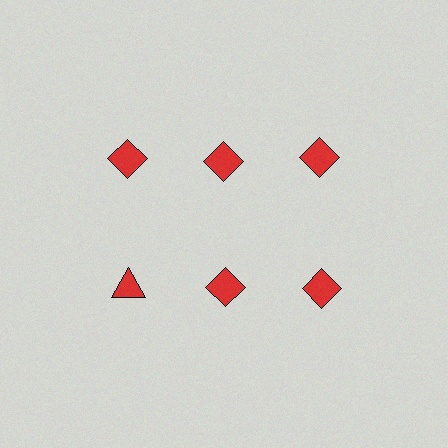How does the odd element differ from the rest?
It has a different shape: triangle instead of diamond.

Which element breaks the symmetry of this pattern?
The red triangle in the second row, leftmost column breaks the symmetry. All other shapes are red diamonds.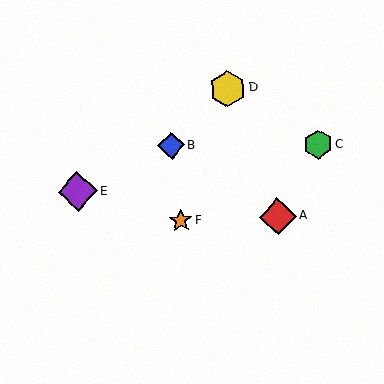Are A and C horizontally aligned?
No, A is at y≈217 and C is at y≈144.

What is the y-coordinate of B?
Object B is at y≈146.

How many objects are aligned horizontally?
2 objects (A, F) are aligned horizontally.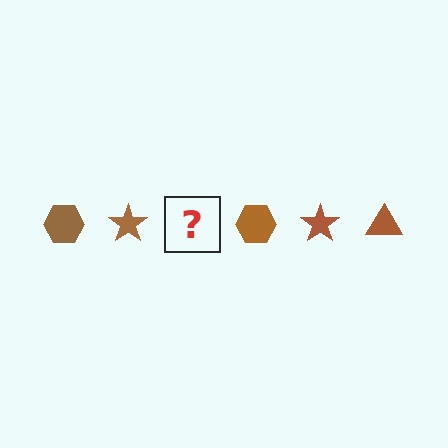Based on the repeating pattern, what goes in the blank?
The blank should be a brown triangle.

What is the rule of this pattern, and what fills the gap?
The rule is that the pattern cycles through hexagon, star, triangle shapes in brown. The gap should be filled with a brown triangle.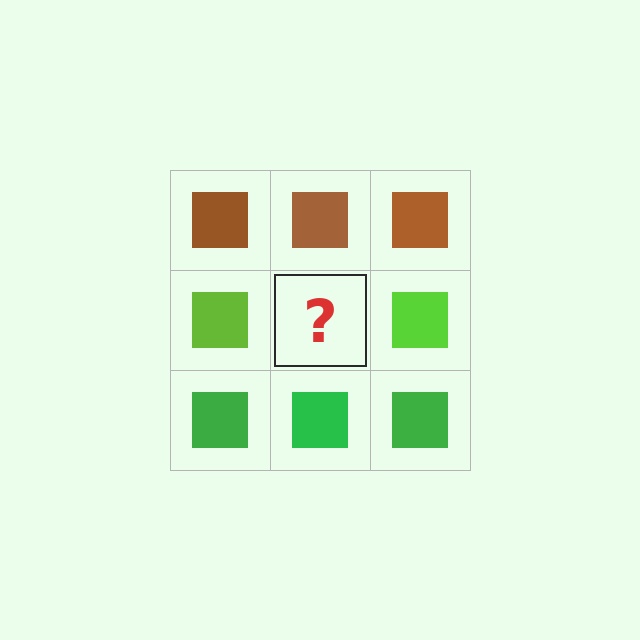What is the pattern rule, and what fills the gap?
The rule is that each row has a consistent color. The gap should be filled with a lime square.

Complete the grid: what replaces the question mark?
The question mark should be replaced with a lime square.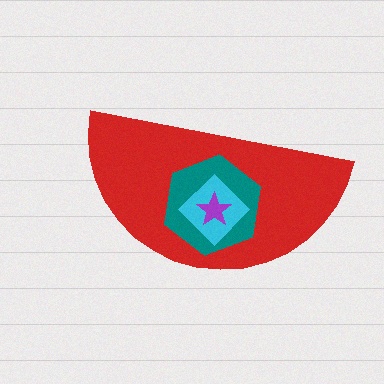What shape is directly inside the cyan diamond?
The purple star.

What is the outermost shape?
The red semicircle.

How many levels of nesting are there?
4.